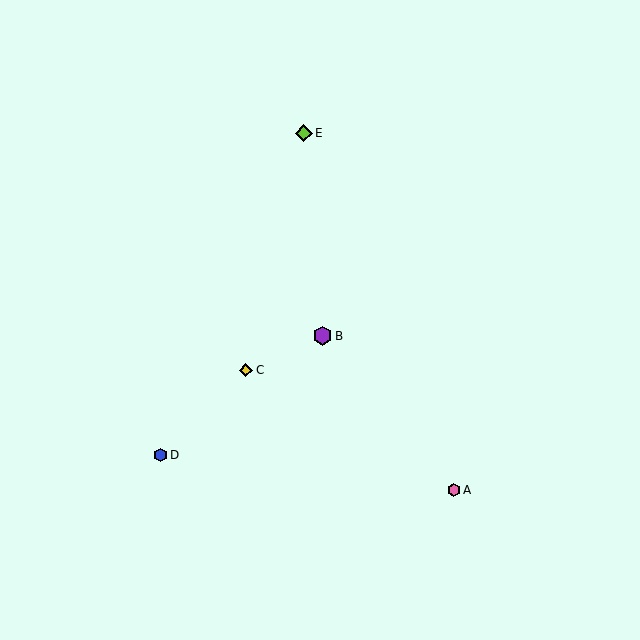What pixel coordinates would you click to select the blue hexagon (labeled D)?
Click at (160, 455) to select the blue hexagon D.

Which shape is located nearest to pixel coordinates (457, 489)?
The pink hexagon (labeled A) at (454, 490) is nearest to that location.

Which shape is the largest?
The purple hexagon (labeled B) is the largest.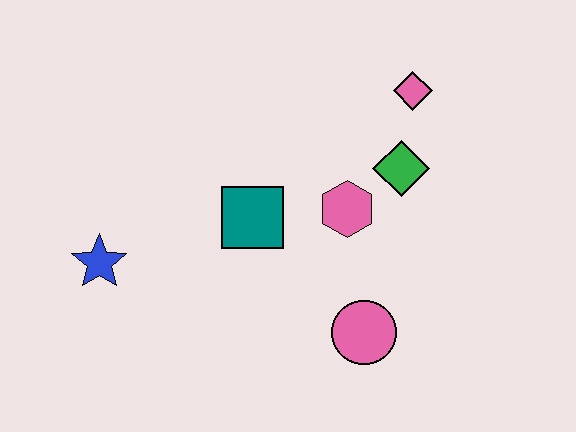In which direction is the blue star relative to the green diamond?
The blue star is to the left of the green diamond.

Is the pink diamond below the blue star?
No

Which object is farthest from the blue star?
The pink diamond is farthest from the blue star.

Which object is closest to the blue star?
The teal square is closest to the blue star.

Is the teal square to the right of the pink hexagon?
No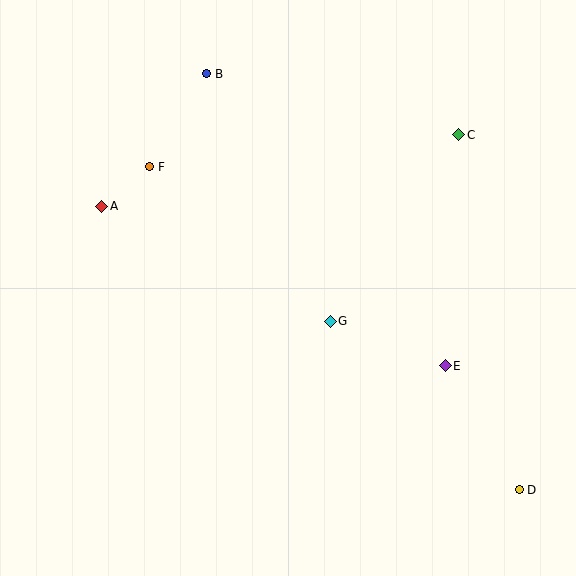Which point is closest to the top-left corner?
Point B is closest to the top-left corner.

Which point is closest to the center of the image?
Point G at (330, 321) is closest to the center.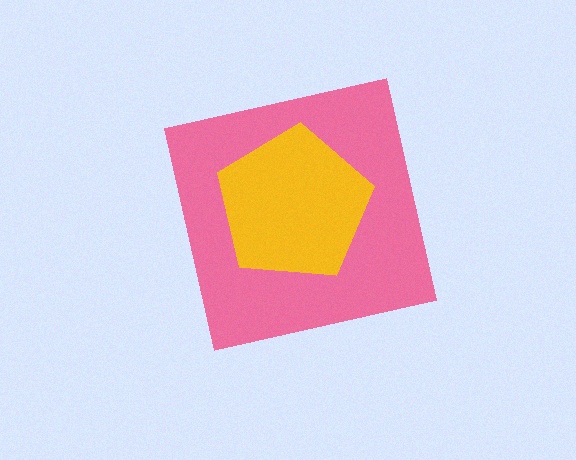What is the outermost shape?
The pink square.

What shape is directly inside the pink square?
The yellow pentagon.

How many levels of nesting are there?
2.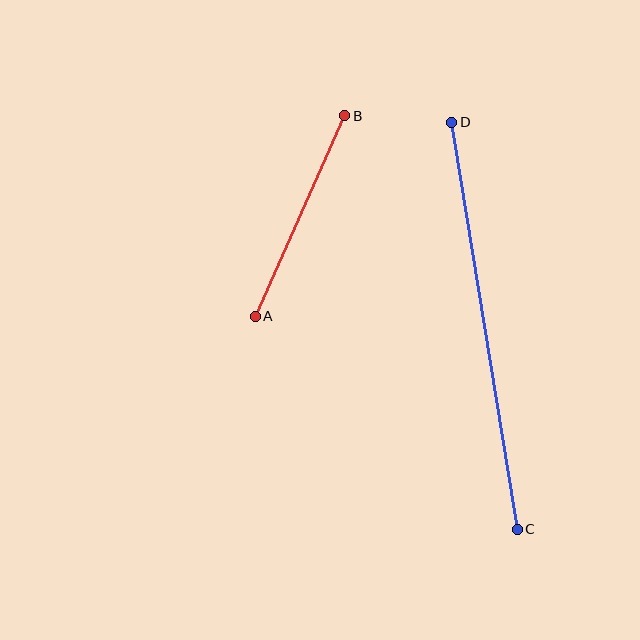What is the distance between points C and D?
The distance is approximately 412 pixels.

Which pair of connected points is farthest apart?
Points C and D are farthest apart.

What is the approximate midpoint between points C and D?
The midpoint is at approximately (485, 326) pixels.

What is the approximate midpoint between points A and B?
The midpoint is at approximately (300, 216) pixels.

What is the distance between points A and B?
The distance is approximately 220 pixels.